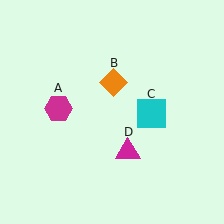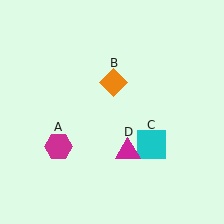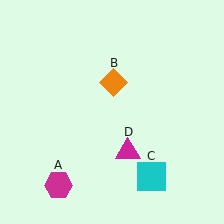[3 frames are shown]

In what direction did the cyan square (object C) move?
The cyan square (object C) moved down.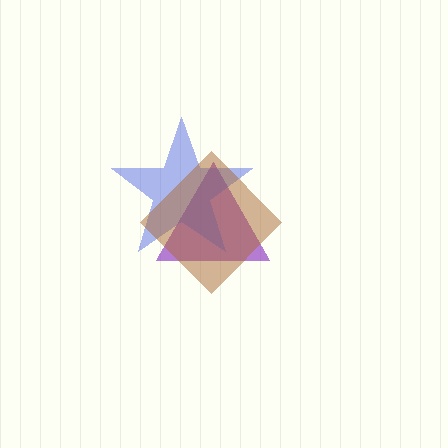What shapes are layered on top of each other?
The layered shapes are: a purple triangle, a blue star, a brown diamond.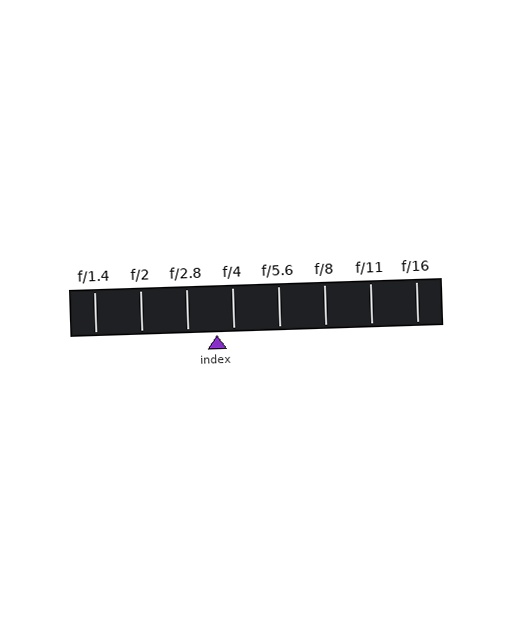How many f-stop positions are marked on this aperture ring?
There are 8 f-stop positions marked.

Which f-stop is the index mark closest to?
The index mark is closest to f/4.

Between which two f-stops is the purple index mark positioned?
The index mark is between f/2.8 and f/4.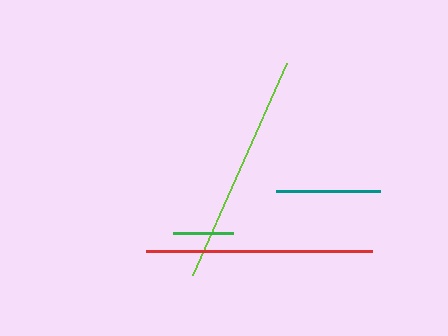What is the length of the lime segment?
The lime segment is approximately 232 pixels long.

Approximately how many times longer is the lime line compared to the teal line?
The lime line is approximately 2.2 times the length of the teal line.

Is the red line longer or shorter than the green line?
The red line is longer than the green line.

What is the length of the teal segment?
The teal segment is approximately 103 pixels long.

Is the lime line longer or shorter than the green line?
The lime line is longer than the green line.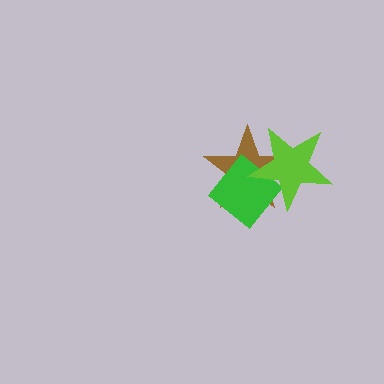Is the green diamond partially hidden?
Yes, it is partially covered by another shape.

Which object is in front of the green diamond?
The lime star is in front of the green diamond.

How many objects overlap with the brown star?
2 objects overlap with the brown star.